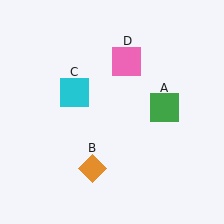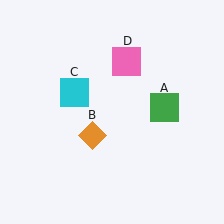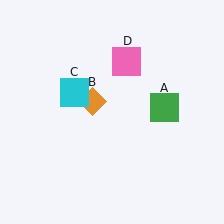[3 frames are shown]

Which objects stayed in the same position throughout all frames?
Green square (object A) and cyan square (object C) and pink square (object D) remained stationary.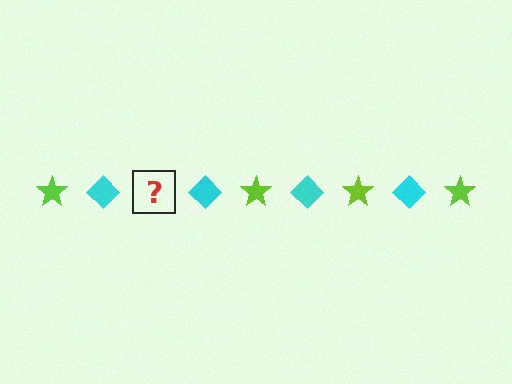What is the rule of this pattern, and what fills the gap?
The rule is that the pattern alternates between lime star and cyan diamond. The gap should be filled with a lime star.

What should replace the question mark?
The question mark should be replaced with a lime star.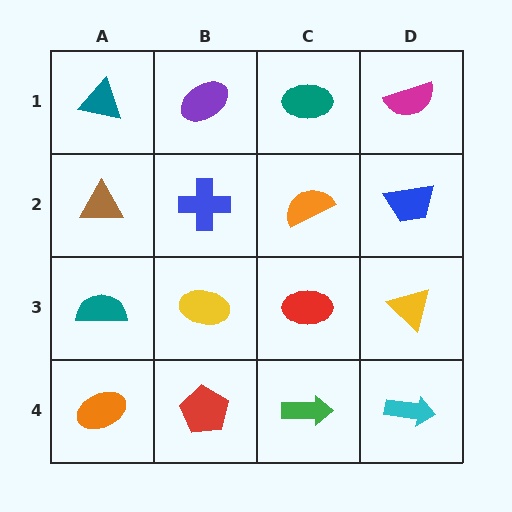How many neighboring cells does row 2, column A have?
3.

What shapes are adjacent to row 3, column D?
A blue trapezoid (row 2, column D), a cyan arrow (row 4, column D), a red ellipse (row 3, column C).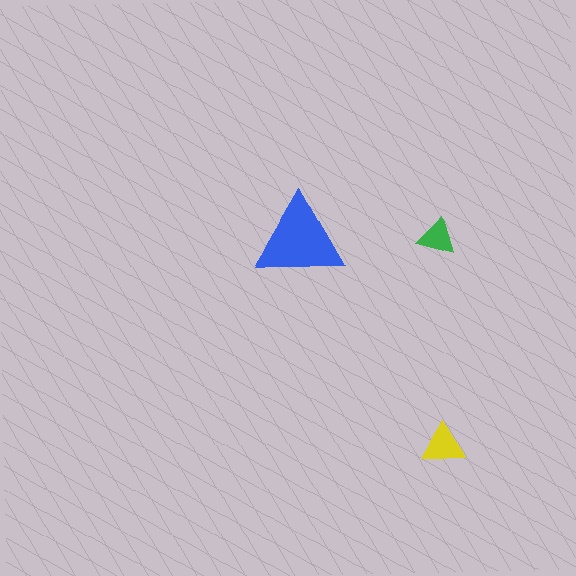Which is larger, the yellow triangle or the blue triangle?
The blue one.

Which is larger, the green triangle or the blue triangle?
The blue one.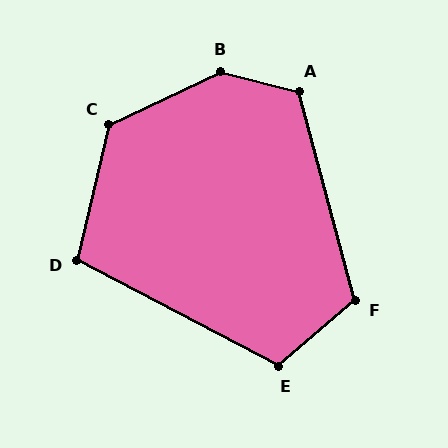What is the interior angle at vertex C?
Approximately 129 degrees (obtuse).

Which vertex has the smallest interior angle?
D, at approximately 104 degrees.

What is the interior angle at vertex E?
Approximately 112 degrees (obtuse).